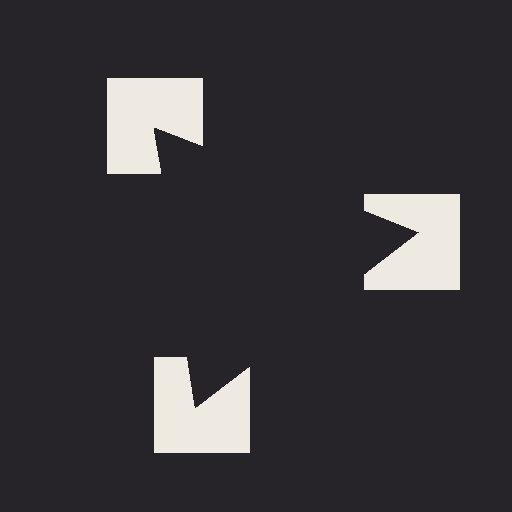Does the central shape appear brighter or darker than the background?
It typically appears slightly darker than the background, even though no actual brightness change is drawn.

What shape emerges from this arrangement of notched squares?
An illusory triangle — its edges are inferred from the aligned wedge cuts in the notched squares, not physically drawn.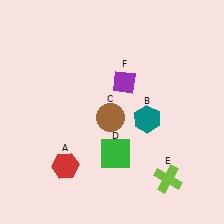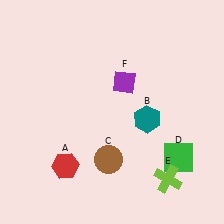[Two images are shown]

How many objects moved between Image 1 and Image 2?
2 objects moved between the two images.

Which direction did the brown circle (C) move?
The brown circle (C) moved down.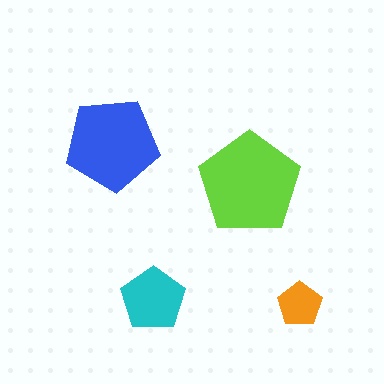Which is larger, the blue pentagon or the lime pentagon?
The lime one.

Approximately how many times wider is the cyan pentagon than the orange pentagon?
About 1.5 times wider.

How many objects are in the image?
There are 4 objects in the image.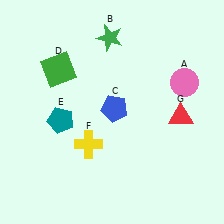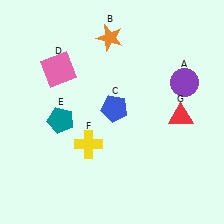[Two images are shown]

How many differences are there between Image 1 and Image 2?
There are 3 differences between the two images.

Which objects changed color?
A changed from pink to purple. B changed from green to orange. D changed from green to pink.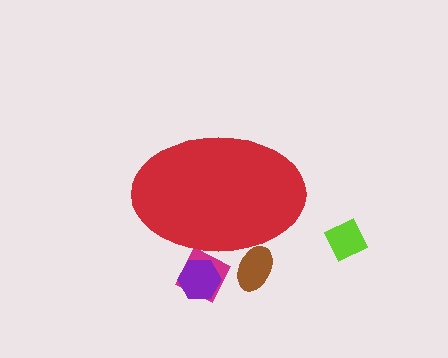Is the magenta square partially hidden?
Yes, the magenta square is partially hidden behind the red ellipse.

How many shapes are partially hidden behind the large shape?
3 shapes are partially hidden.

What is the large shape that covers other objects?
A red ellipse.